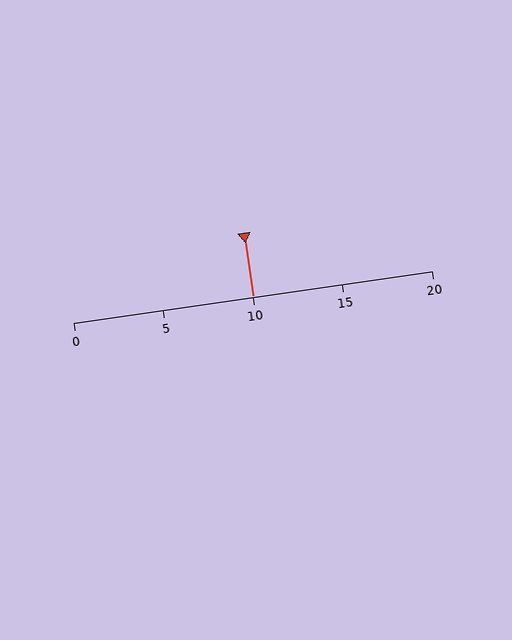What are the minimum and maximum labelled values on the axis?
The axis runs from 0 to 20.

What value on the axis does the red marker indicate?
The marker indicates approximately 10.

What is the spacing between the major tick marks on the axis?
The major ticks are spaced 5 apart.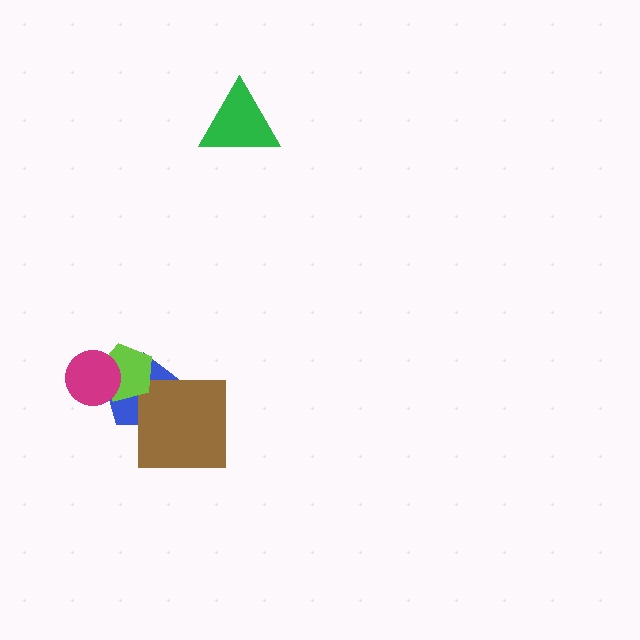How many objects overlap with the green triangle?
0 objects overlap with the green triangle.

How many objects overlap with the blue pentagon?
3 objects overlap with the blue pentagon.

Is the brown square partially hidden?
No, no other shape covers it.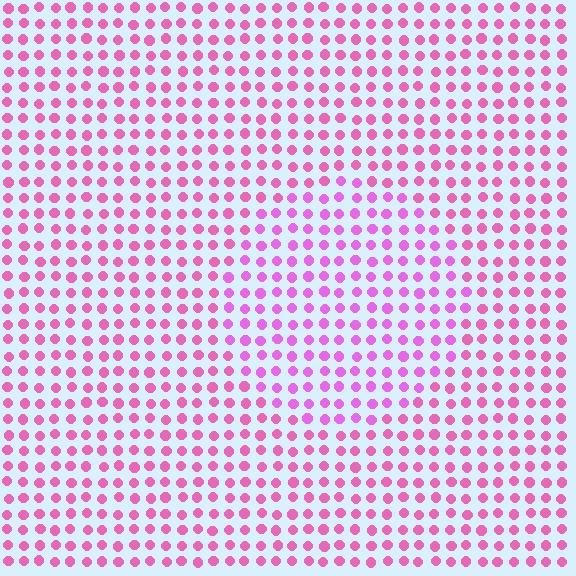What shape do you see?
I see a circle.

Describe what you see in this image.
The image is filled with small pink elements in a uniform arrangement. A circle-shaped region is visible where the elements are tinted to a slightly different hue, forming a subtle color boundary.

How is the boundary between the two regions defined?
The boundary is defined purely by a slight shift in hue (about 23 degrees). Spacing, size, and orientation are identical on both sides.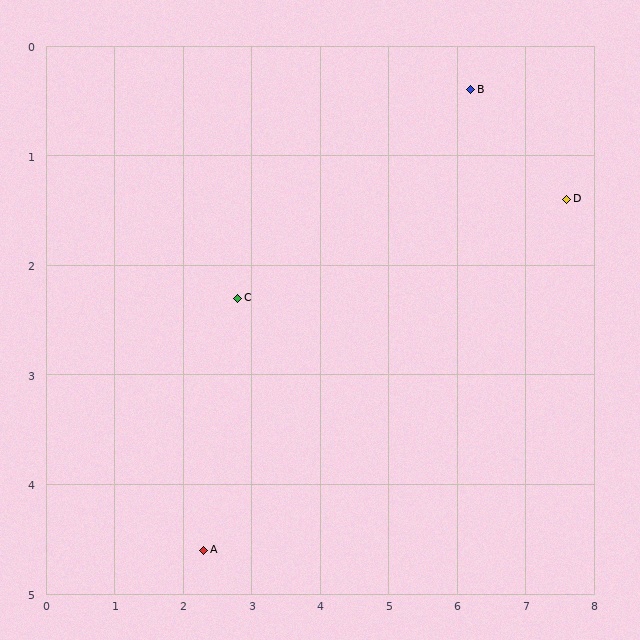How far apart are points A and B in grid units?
Points A and B are about 5.7 grid units apart.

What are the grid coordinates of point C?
Point C is at approximately (2.8, 2.3).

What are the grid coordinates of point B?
Point B is at approximately (6.2, 0.4).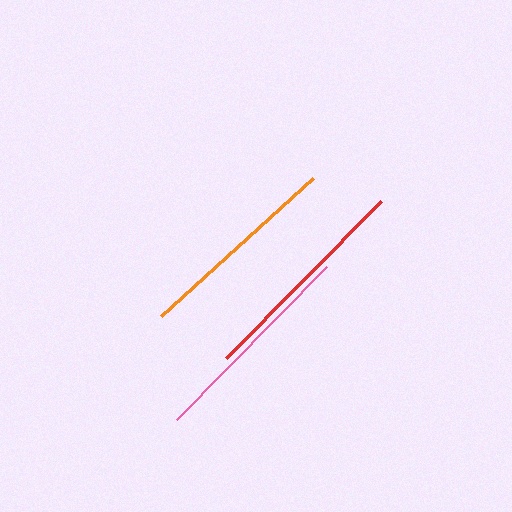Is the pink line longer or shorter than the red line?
The red line is longer than the pink line.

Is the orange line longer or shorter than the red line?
The red line is longer than the orange line.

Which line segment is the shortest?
The orange line is the shortest at approximately 206 pixels.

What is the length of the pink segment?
The pink segment is approximately 215 pixels long.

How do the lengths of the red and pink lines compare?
The red and pink lines are approximately the same length.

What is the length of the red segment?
The red segment is approximately 221 pixels long.